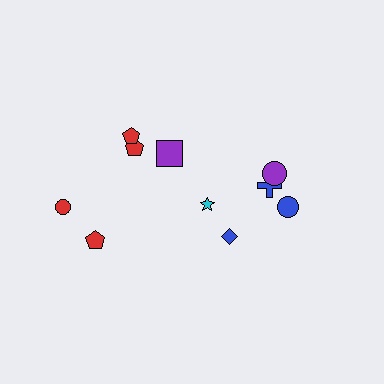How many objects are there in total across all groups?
There are 10 objects.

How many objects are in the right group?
There are 4 objects.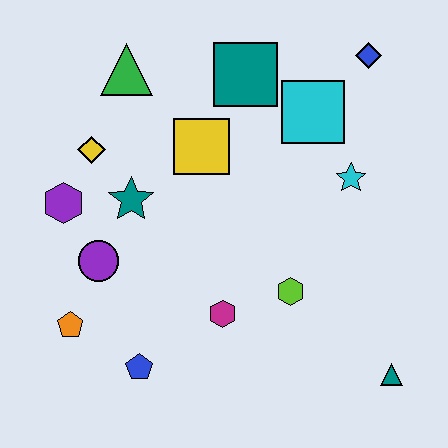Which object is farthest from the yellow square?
The teal triangle is farthest from the yellow square.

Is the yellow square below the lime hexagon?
No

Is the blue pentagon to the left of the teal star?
No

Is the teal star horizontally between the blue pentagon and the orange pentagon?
Yes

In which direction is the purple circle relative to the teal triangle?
The purple circle is to the left of the teal triangle.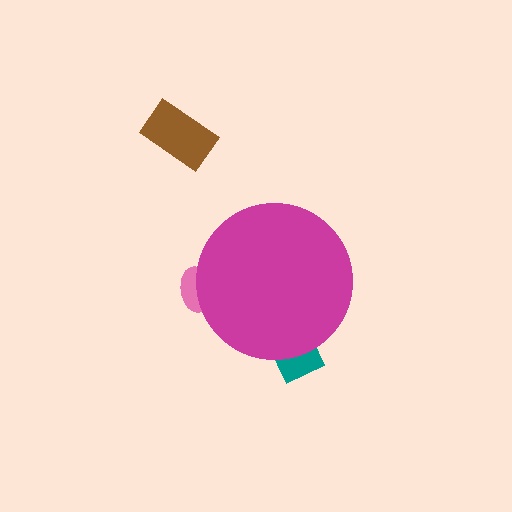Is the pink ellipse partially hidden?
Yes, the pink ellipse is partially hidden behind the magenta circle.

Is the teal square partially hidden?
Yes, the teal square is partially hidden behind the magenta circle.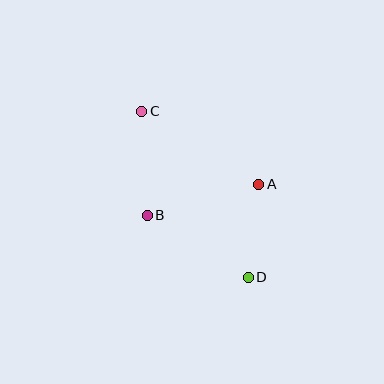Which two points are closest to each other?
Points A and D are closest to each other.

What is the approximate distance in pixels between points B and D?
The distance between B and D is approximately 118 pixels.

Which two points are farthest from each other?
Points C and D are farthest from each other.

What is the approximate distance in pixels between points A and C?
The distance between A and C is approximately 138 pixels.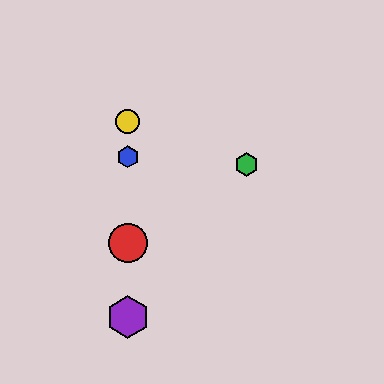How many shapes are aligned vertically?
4 shapes (the red circle, the blue hexagon, the yellow circle, the purple hexagon) are aligned vertically.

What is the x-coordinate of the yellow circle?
The yellow circle is at x≈128.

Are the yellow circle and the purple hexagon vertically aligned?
Yes, both are at x≈128.